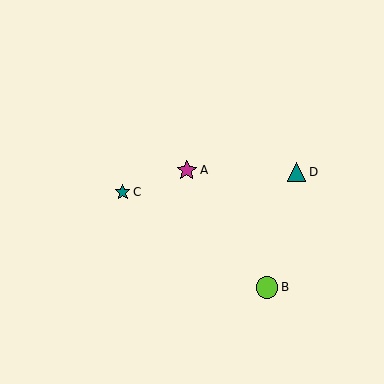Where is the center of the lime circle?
The center of the lime circle is at (267, 287).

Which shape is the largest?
The lime circle (labeled B) is the largest.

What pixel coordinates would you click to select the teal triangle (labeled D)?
Click at (296, 172) to select the teal triangle D.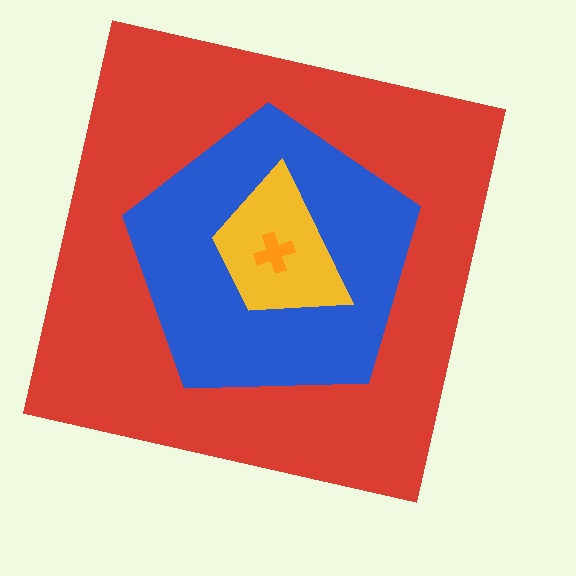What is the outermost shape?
The red square.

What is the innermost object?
The orange cross.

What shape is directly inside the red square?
The blue pentagon.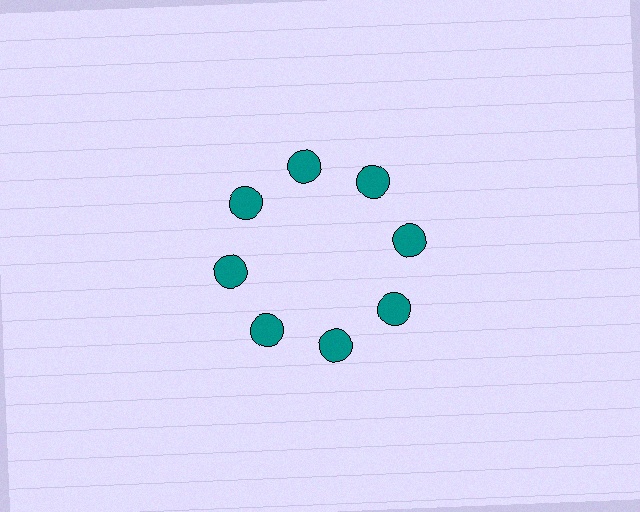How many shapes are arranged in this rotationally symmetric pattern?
There are 8 shapes, arranged in 8 groups of 1.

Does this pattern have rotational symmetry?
Yes, this pattern has 8-fold rotational symmetry. It looks the same after rotating 45 degrees around the center.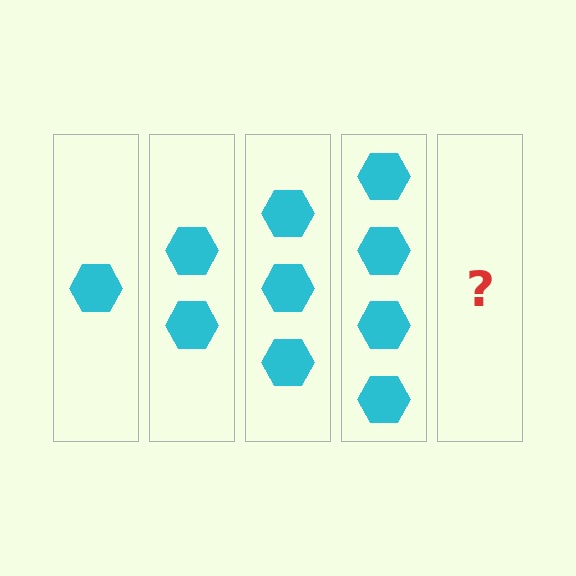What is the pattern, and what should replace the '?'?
The pattern is that each step adds one more hexagon. The '?' should be 5 hexagons.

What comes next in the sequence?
The next element should be 5 hexagons.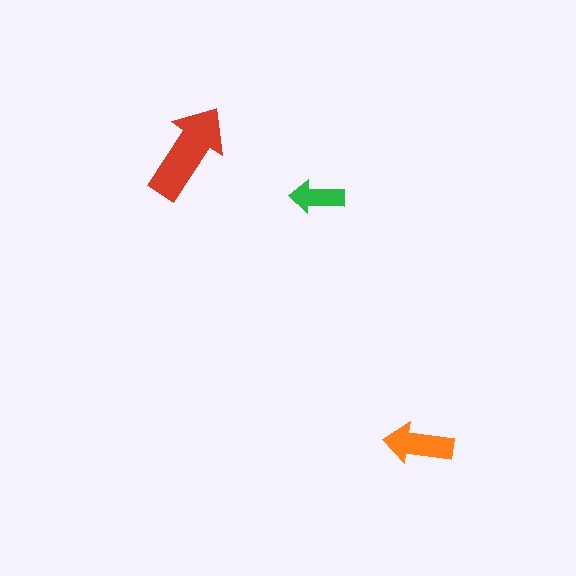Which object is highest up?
The red arrow is topmost.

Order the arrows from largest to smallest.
the red one, the orange one, the green one.